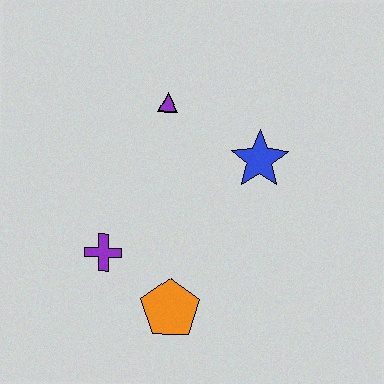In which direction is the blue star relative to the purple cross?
The blue star is to the right of the purple cross.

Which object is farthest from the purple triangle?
The orange pentagon is farthest from the purple triangle.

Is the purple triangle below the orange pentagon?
No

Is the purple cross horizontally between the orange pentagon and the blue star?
No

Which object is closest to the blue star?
The purple triangle is closest to the blue star.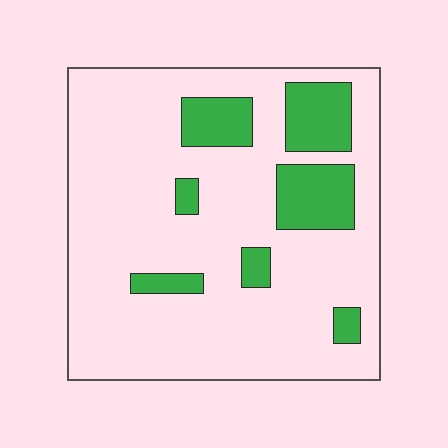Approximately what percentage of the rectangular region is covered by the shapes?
Approximately 20%.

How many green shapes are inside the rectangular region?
7.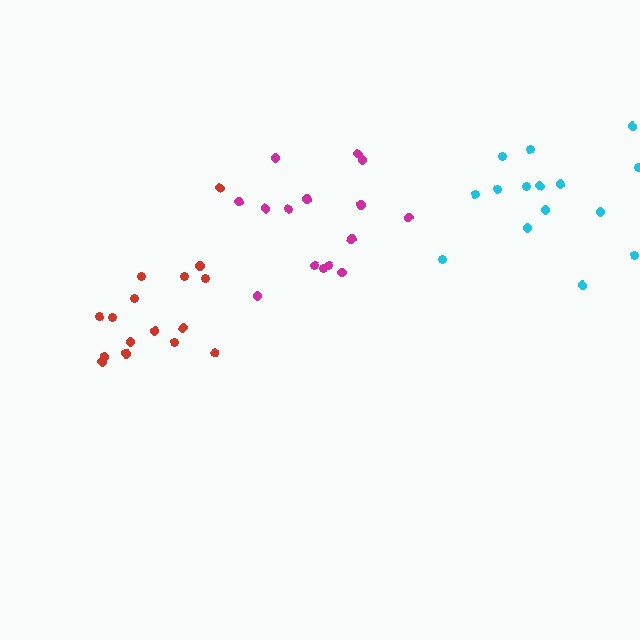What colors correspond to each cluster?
The clusters are colored: magenta, red, cyan.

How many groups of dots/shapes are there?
There are 3 groups.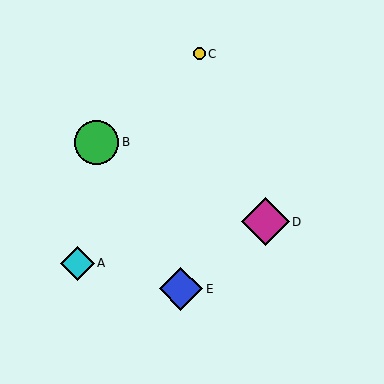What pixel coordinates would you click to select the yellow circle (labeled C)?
Click at (199, 54) to select the yellow circle C.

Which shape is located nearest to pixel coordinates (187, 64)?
The yellow circle (labeled C) at (199, 54) is nearest to that location.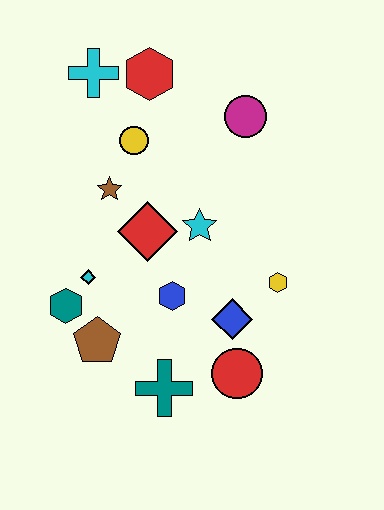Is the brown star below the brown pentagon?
No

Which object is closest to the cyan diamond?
The teal hexagon is closest to the cyan diamond.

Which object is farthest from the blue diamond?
The cyan cross is farthest from the blue diamond.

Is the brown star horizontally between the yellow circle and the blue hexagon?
No